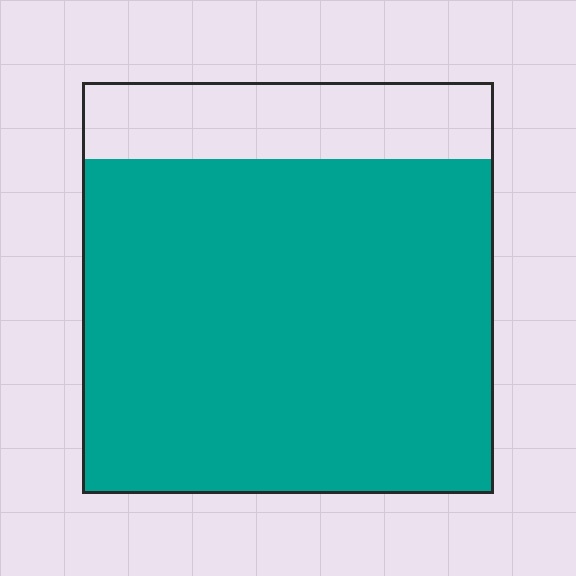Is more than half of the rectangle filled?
Yes.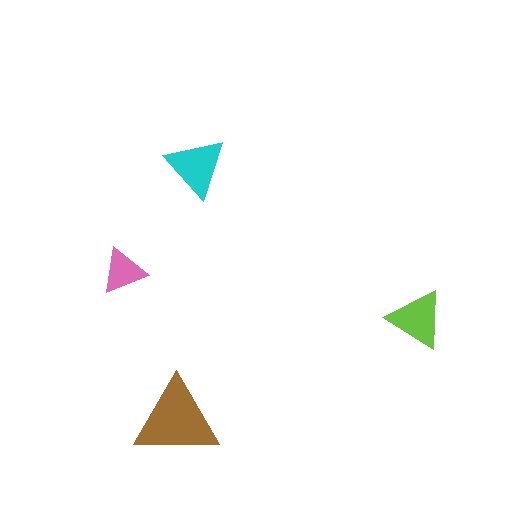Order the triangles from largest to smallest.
the brown one, the cyan one, the lime one, the pink one.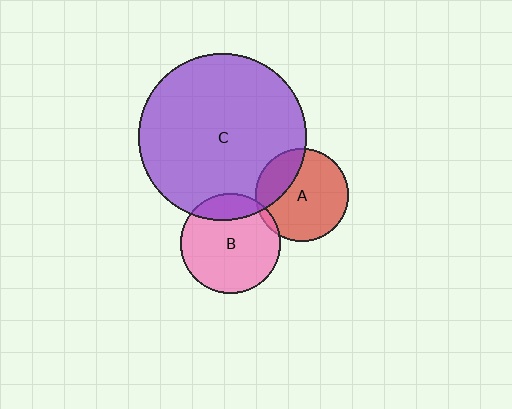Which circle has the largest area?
Circle C (purple).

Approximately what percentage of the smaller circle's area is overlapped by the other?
Approximately 20%.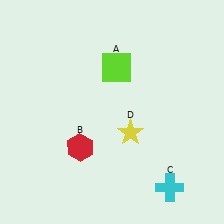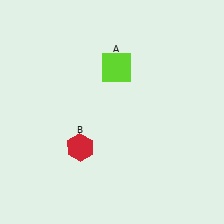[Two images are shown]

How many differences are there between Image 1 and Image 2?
There are 2 differences between the two images.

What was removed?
The cyan cross (C), the yellow star (D) were removed in Image 2.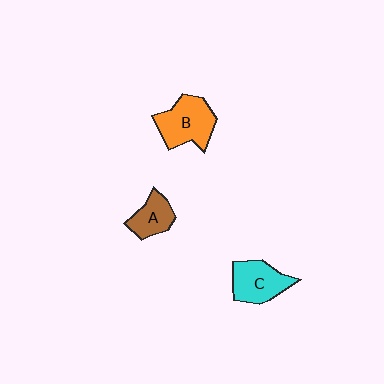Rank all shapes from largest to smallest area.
From largest to smallest: B (orange), C (cyan), A (brown).